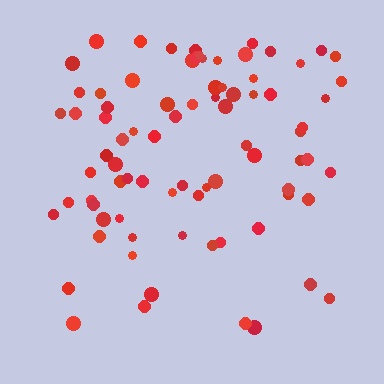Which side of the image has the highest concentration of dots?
The top.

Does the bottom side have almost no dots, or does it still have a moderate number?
Still a moderate number, just noticeably fewer than the top.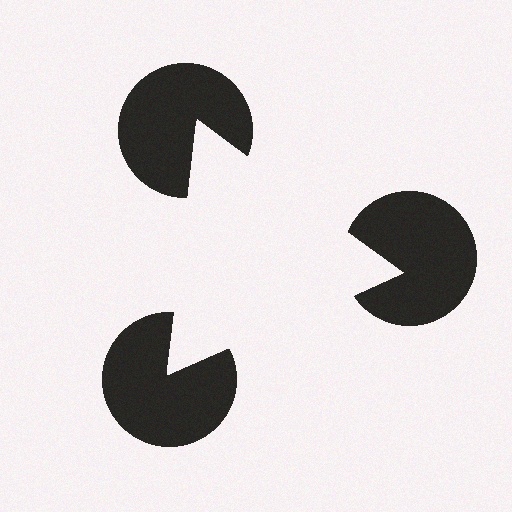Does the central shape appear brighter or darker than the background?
It typically appears slightly brighter than the background, even though no actual brightness change is drawn.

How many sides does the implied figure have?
3 sides.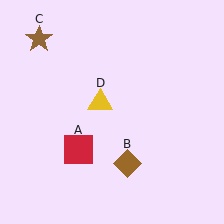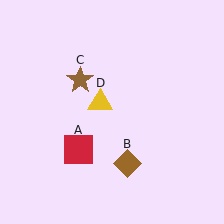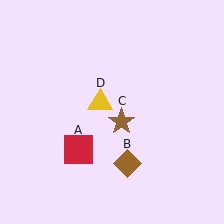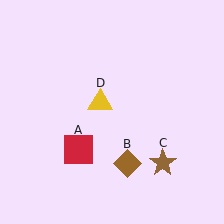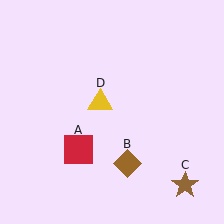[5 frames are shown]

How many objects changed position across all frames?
1 object changed position: brown star (object C).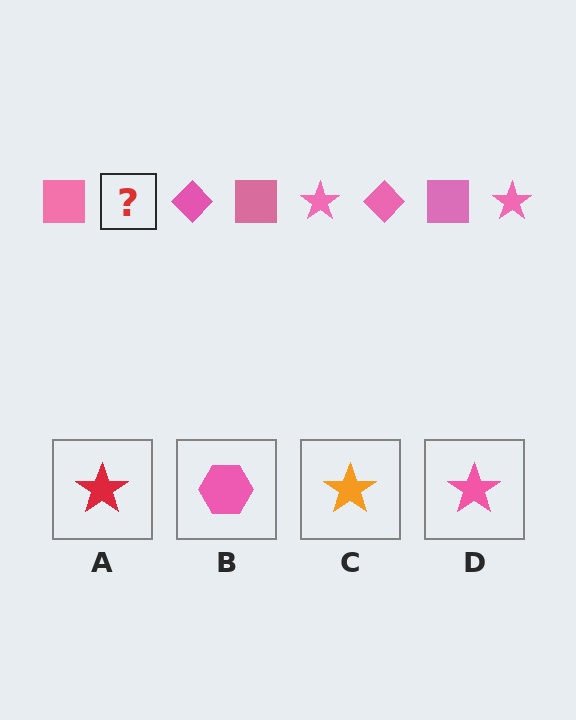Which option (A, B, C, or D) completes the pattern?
D.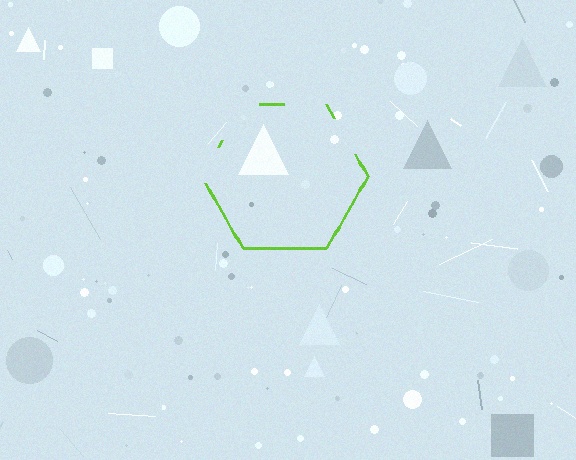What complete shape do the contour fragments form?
The contour fragments form a hexagon.